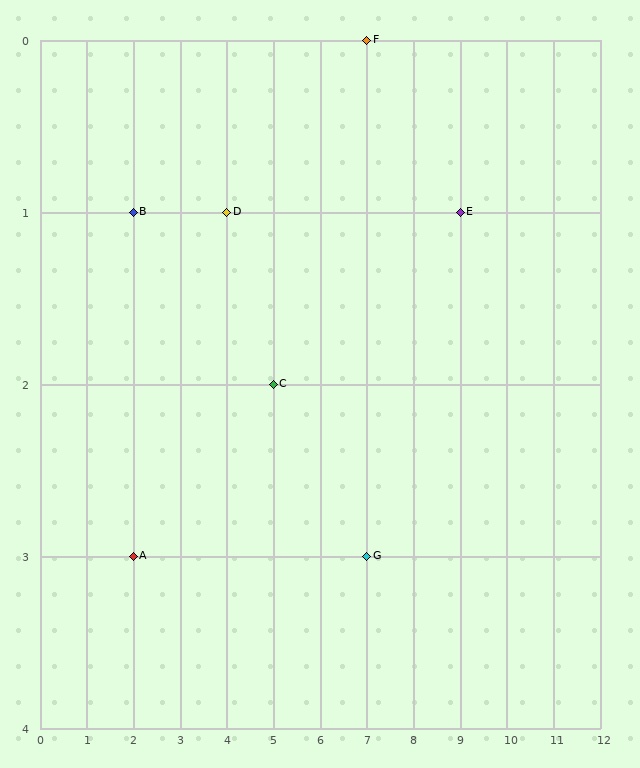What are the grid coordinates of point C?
Point C is at grid coordinates (5, 2).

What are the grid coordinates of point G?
Point G is at grid coordinates (7, 3).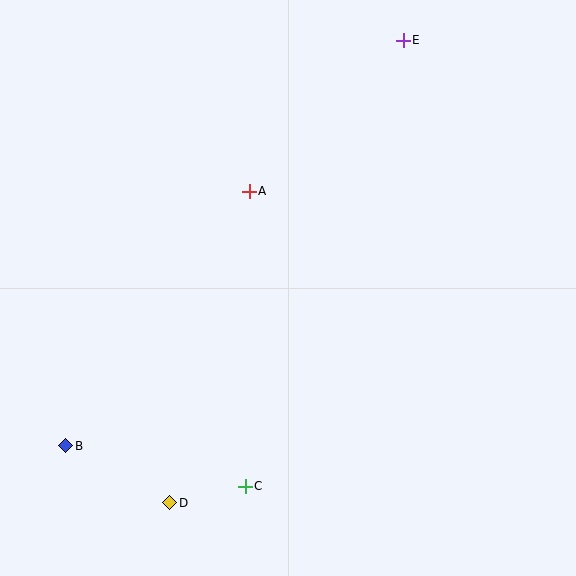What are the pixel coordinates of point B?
Point B is at (66, 446).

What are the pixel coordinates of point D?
Point D is at (170, 503).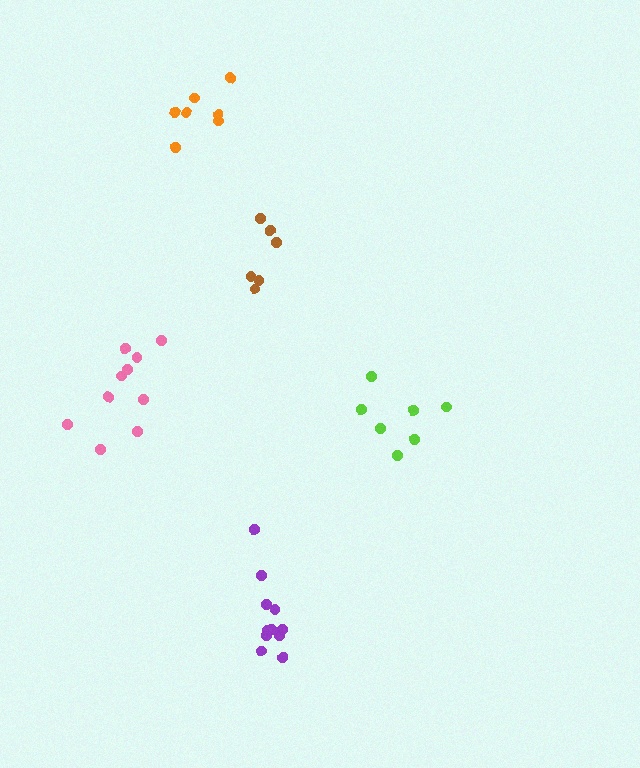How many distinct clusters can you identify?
There are 5 distinct clusters.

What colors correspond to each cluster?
The clusters are colored: orange, lime, pink, brown, purple.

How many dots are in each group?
Group 1: 7 dots, Group 2: 7 dots, Group 3: 10 dots, Group 4: 6 dots, Group 5: 11 dots (41 total).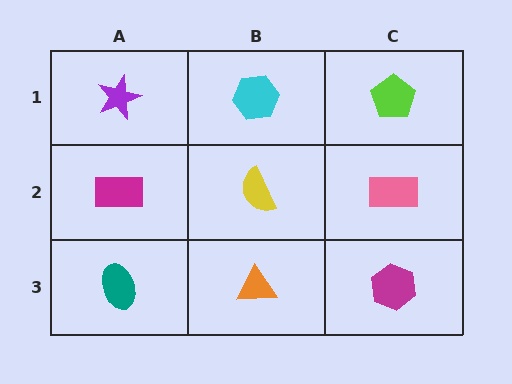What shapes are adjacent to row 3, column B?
A yellow semicircle (row 2, column B), a teal ellipse (row 3, column A), a magenta hexagon (row 3, column C).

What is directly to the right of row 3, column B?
A magenta hexagon.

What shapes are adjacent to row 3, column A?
A magenta rectangle (row 2, column A), an orange triangle (row 3, column B).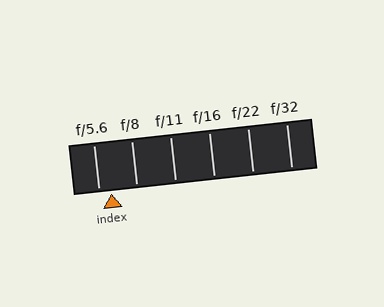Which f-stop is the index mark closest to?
The index mark is closest to f/5.6.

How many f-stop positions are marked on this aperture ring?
There are 6 f-stop positions marked.